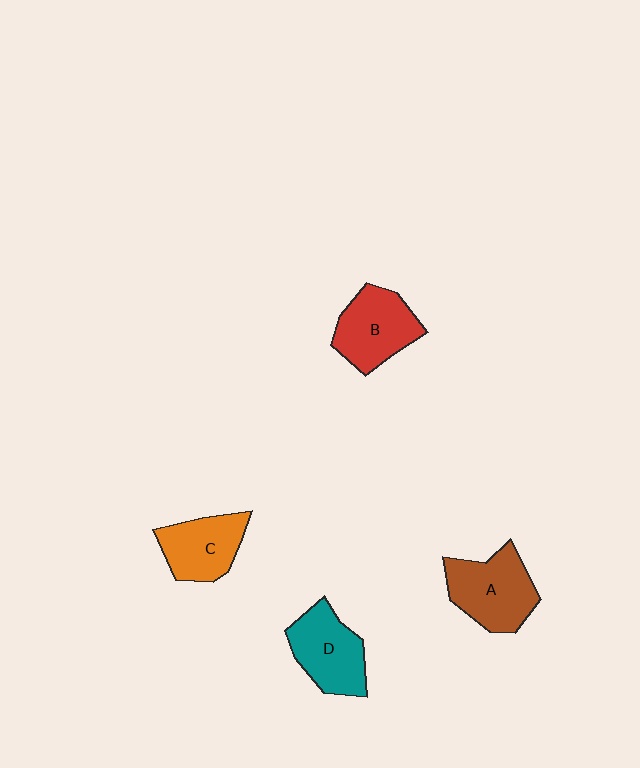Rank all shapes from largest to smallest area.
From largest to smallest: A (brown), B (red), D (teal), C (orange).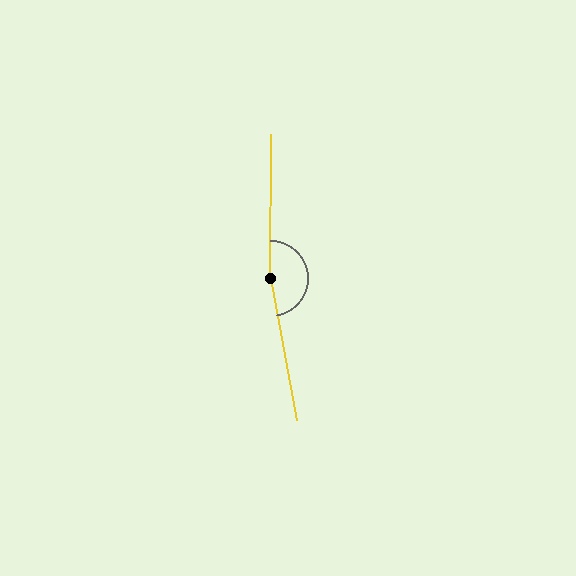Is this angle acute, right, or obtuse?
It is obtuse.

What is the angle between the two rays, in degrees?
Approximately 170 degrees.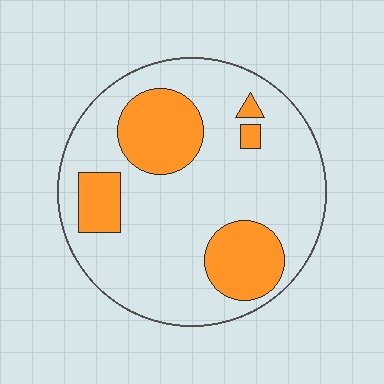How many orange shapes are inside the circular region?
5.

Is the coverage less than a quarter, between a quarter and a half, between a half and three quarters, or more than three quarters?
Between a quarter and a half.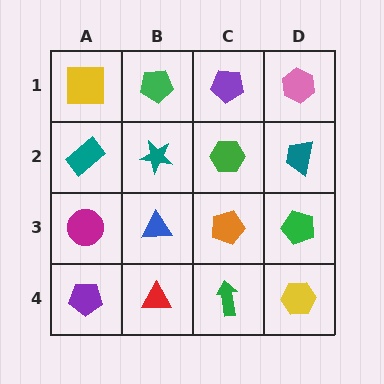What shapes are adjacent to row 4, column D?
A green pentagon (row 3, column D), a green arrow (row 4, column C).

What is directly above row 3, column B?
A teal star.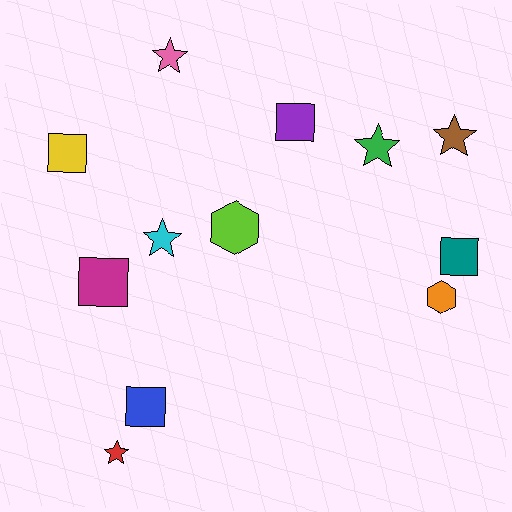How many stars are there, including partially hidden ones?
There are 5 stars.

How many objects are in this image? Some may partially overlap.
There are 12 objects.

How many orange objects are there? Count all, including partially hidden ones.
There is 1 orange object.